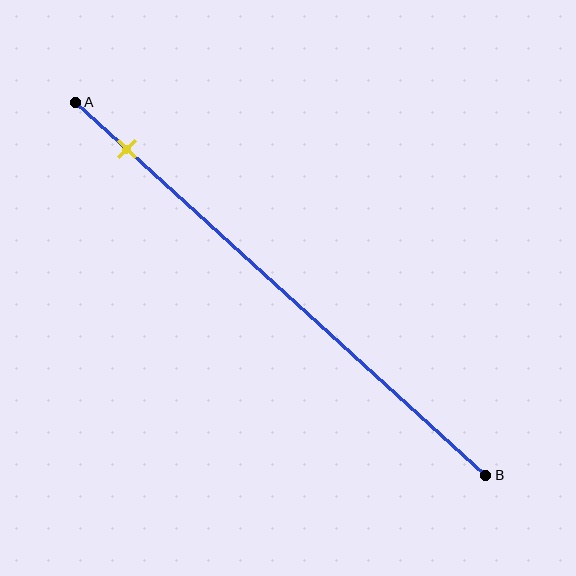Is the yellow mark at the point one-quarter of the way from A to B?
No, the mark is at about 15% from A, not at the 25% one-quarter point.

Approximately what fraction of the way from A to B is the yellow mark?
The yellow mark is approximately 15% of the way from A to B.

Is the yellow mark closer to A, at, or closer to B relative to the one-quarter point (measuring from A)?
The yellow mark is closer to point A than the one-quarter point of segment AB.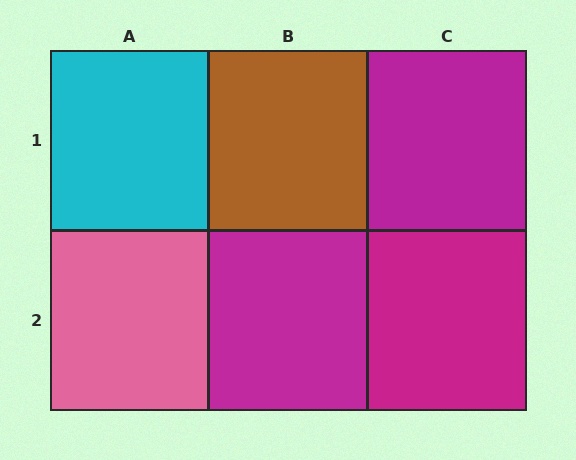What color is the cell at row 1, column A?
Cyan.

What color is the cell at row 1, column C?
Magenta.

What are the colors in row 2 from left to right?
Pink, magenta, magenta.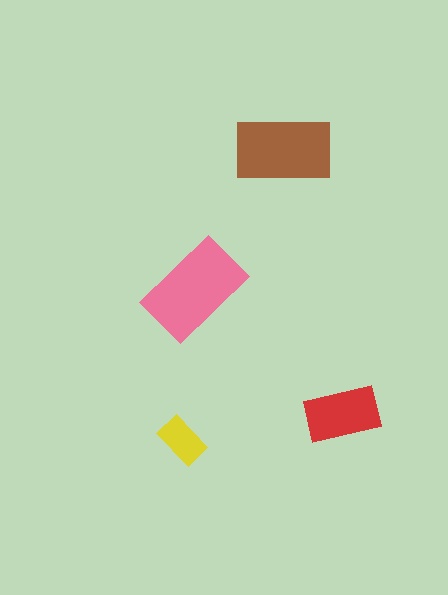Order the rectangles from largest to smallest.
the pink one, the brown one, the red one, the yellow one.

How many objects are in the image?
There are 4 objects in the image.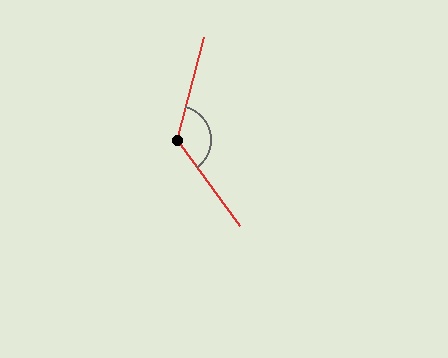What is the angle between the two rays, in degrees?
Approximately 129 degrees.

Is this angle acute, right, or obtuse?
It is obtuse.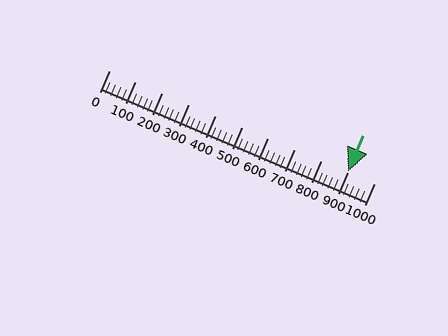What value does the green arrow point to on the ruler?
The green arrow points to approximately 900.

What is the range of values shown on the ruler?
The ruler shows values from 0 to 1000.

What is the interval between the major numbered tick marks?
The major tick marks are spaced 100 units apart.